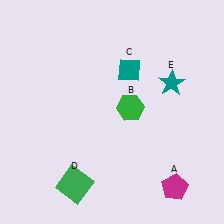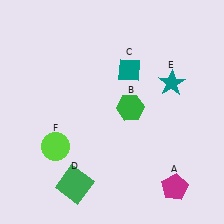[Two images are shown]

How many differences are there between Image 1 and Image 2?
There is 1 difference between the two images.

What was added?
A lime circle (F) was added in Image 2.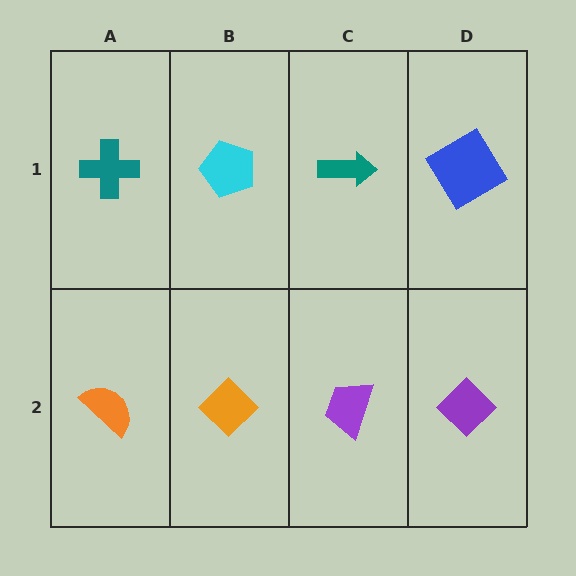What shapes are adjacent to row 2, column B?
A cyan pentagon (row 1, column B), an orange semicircle (row 2, column A), a purple trapezoid (row 2, column C).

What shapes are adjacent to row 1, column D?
A purple diamond (row 2, column D), a teal arrow (row 1, column C).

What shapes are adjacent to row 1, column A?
An orange semicircle (row 2, column A), a cyan pentagon (row 1, column B).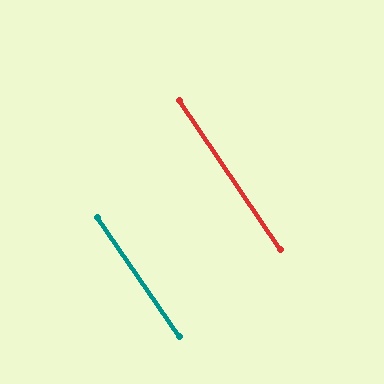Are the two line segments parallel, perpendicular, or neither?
Parallel — their directions differ by only 0.5°.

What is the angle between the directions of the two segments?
Approximately 0 degrees.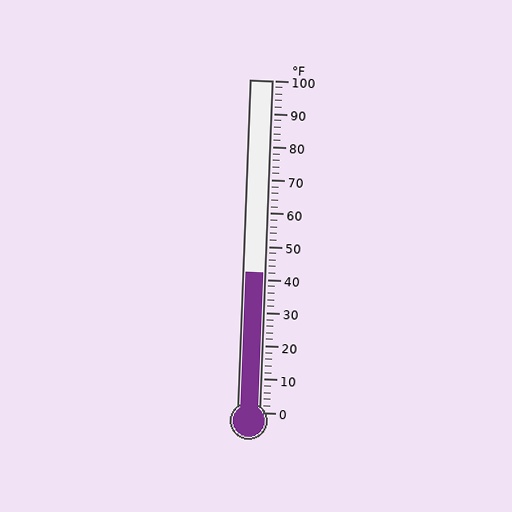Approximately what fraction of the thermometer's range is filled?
The thermometer is filled to approximately 40% of its range.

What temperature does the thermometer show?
The thermometer shows approximately 42°F.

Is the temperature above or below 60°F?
The temperature is below 60°F.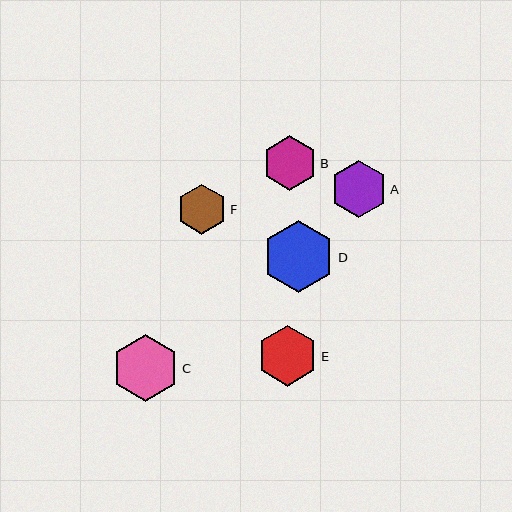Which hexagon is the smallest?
Hexagon F is the smallest with a size of approximately 50 pixels.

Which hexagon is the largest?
Hexagon D is the largest with a size of approximately 72 pixels.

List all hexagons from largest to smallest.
From largest to smallest: D, C, E, A, B, F.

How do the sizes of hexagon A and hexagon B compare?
Hexagon A and hexagon B are approximately the same size.